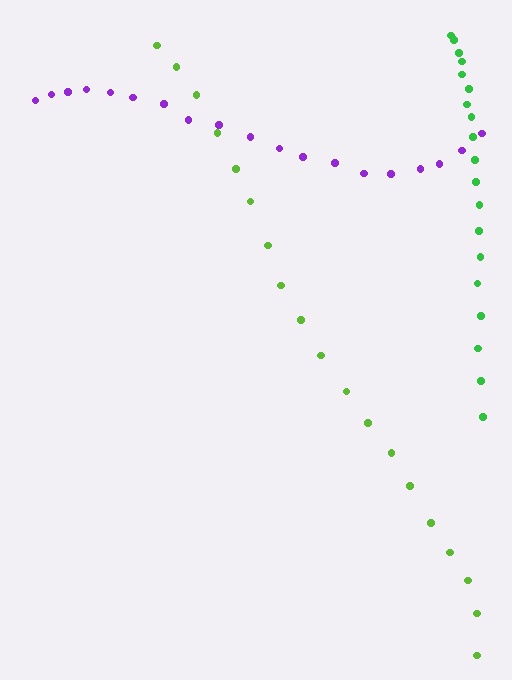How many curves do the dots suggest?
There are 3 distinct paths.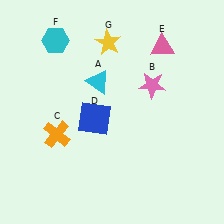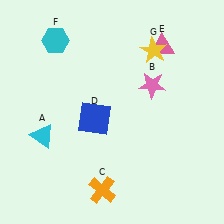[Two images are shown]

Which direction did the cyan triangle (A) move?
The cyan triangle (A) moved left.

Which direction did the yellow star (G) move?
The yellow star (G) moved right.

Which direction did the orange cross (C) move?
The orange cross (C) moved down.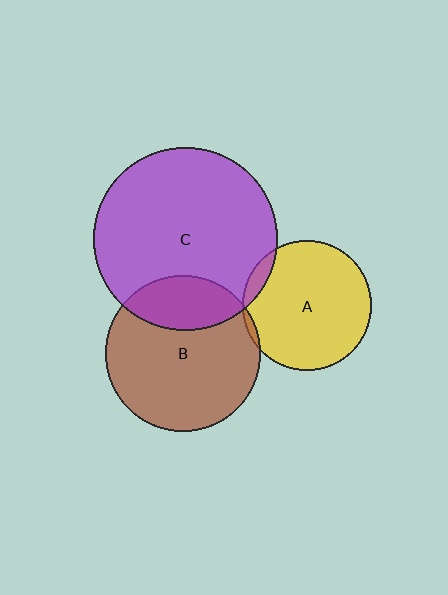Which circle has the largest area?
Circle C (purple).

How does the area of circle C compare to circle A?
Approximately 2.0 times.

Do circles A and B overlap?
Yes.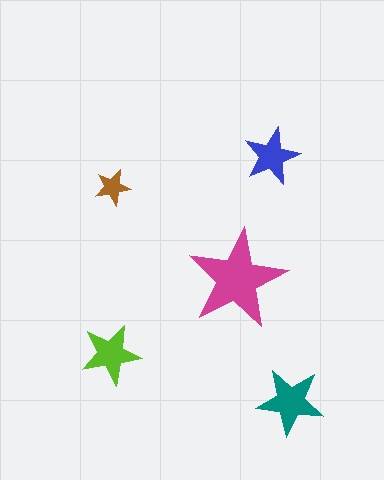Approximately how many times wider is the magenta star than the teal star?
About 1.5 times wider.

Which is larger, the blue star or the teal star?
The teal one.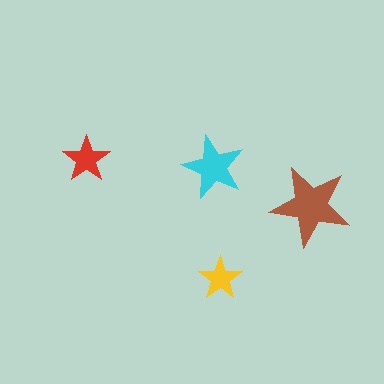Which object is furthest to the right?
The brown star is rightmost.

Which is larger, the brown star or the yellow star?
The brown one.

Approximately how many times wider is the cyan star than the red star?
About 1.5 times wider.